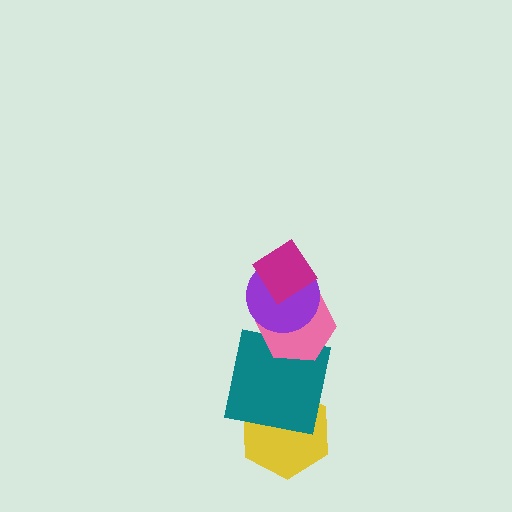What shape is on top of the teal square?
The pink hexagon is on top of the teal square.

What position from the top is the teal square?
The teal square is 4th from the top.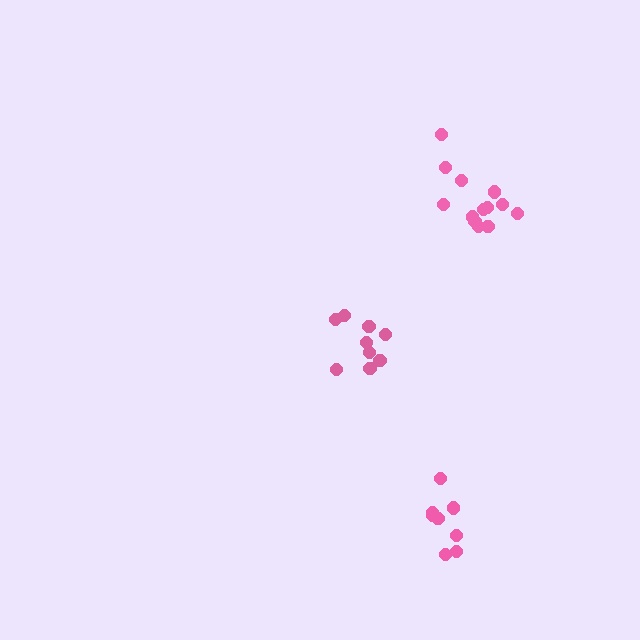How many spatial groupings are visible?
There are 3 spatial groupings.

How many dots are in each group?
Group 1: 9 dots, Group 2: 8 dots, Group 3: 13 dots (30 total).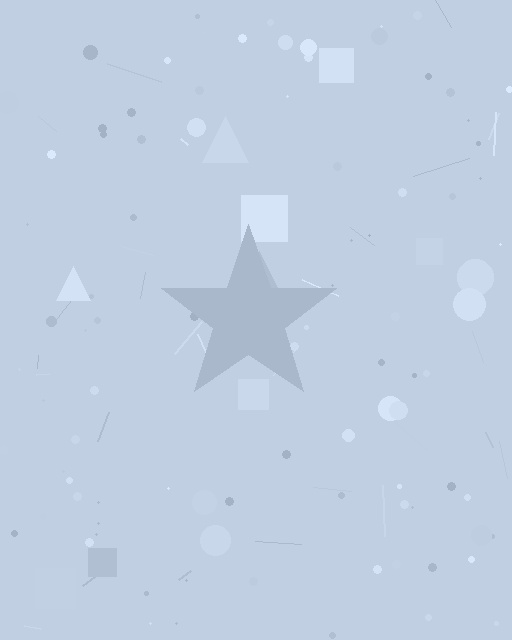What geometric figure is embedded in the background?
A star is embedded in the background.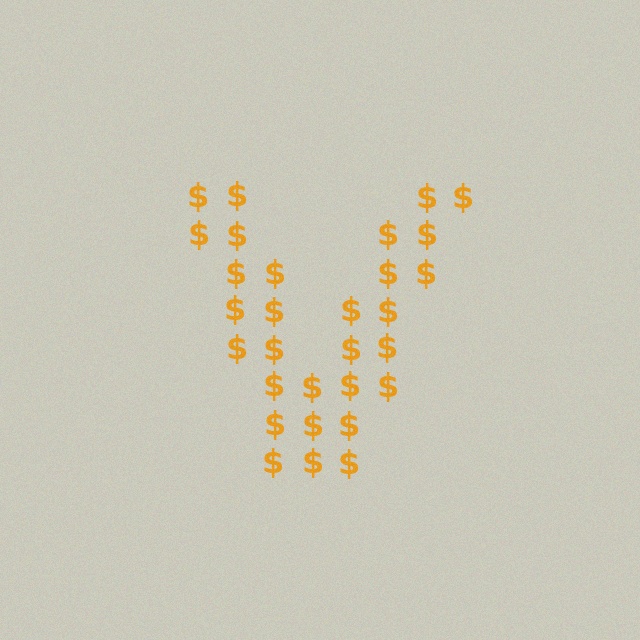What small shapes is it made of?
It is made of small dollar signs.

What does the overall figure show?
The overall figure shows the letter V.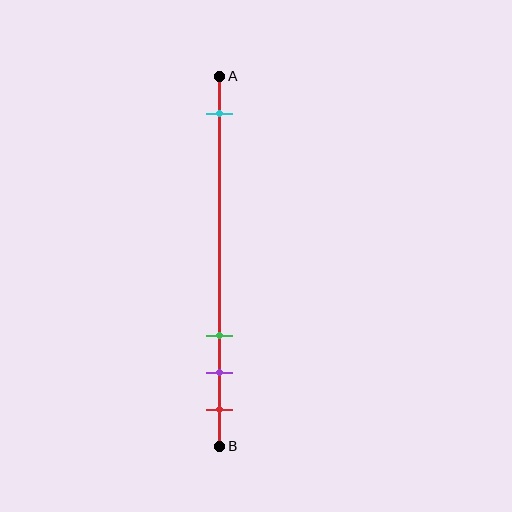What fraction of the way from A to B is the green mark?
The green mark is approximately 70% (0.7) of the way from A to B.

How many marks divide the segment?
There are 4 marks dividing the segment.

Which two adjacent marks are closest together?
The purple and red marks are the closest adjacent pair.